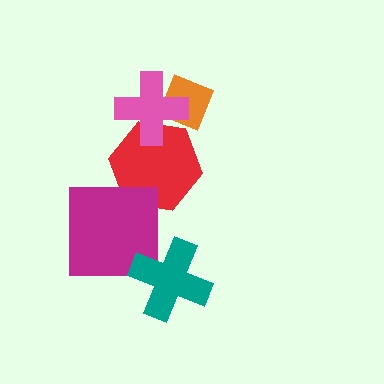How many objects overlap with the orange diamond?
1 object overlaps with the orange diamond.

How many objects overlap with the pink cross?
2 objects overlap with the pink cross.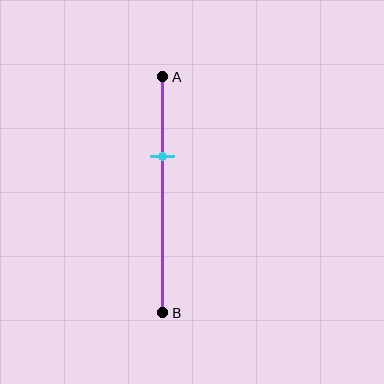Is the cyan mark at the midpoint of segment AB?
No, the mark is at about 35% from A, not at the 50% midpoint.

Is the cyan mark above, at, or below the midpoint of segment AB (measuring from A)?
The cyan mark is above the midpoint of segment AB.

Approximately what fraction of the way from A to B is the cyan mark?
The cyan mark is approximately 35% of the way from A to B.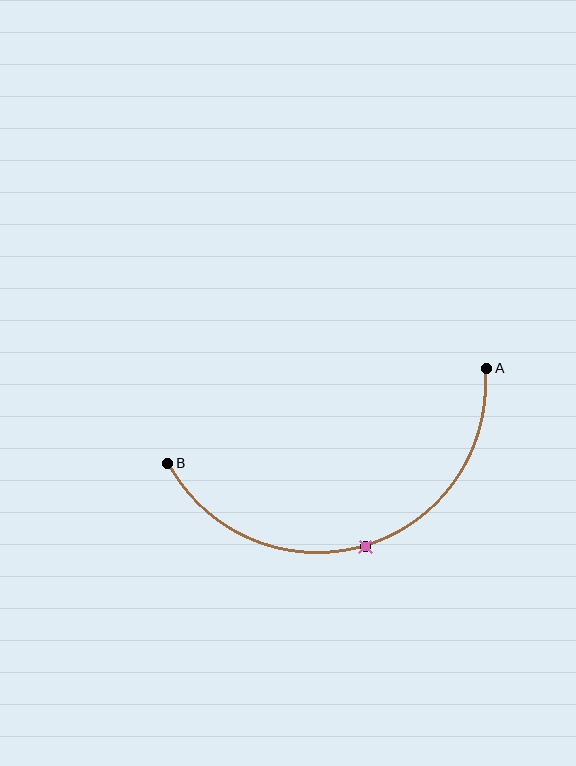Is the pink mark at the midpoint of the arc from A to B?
Yes. The pink mark lies on the arc at equal arc-length from both A and B — it is the arc midpoint.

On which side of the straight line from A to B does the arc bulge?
The arc bulges below the straight line connecting A and B.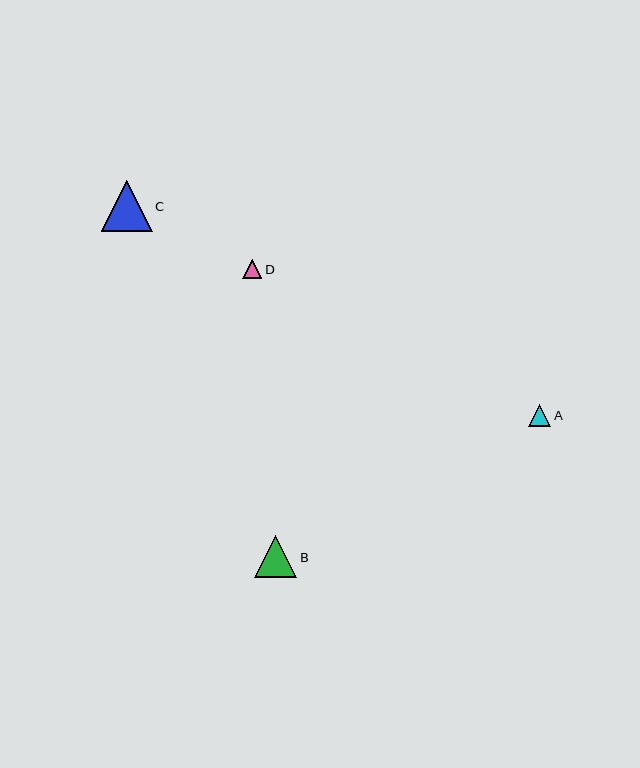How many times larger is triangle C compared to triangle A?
Triangle C is approximately 2.3 times the size of triangle A.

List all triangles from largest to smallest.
From largest to smallest: C, B, A, D.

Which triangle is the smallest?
Triangle D is the smallest with a size of approximately 19 pixels.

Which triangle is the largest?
Triangle C is the largest with a size of approximately 51 pixels.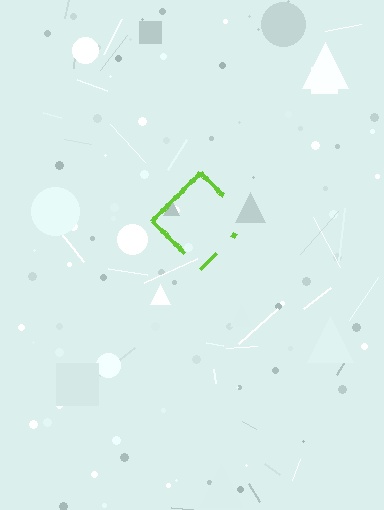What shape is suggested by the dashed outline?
The dashed outline suggests a diamond.